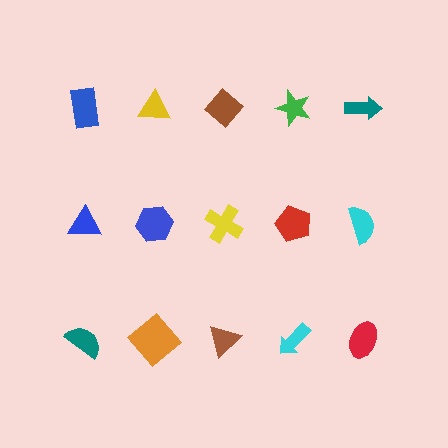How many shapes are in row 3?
5 shapes.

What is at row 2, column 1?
A blue triangle.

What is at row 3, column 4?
A cyan arrow.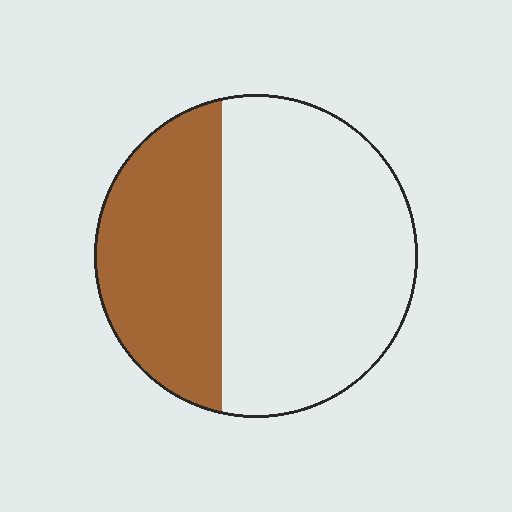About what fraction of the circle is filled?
About three eighths (3/8).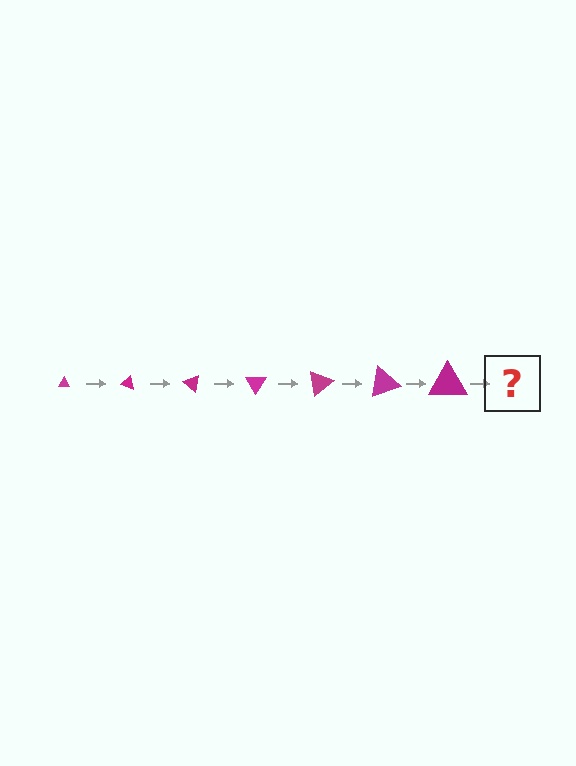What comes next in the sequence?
The next element should be a triangle, larger than the previous one and rotated 140 degrees from the start.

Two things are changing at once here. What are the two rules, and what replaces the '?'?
The two rules are that the triangle grows larger each step and it rotates 20 degrees each step. The '?' should be a triangle, larger than the previous one and rotated 140 degrees from the start.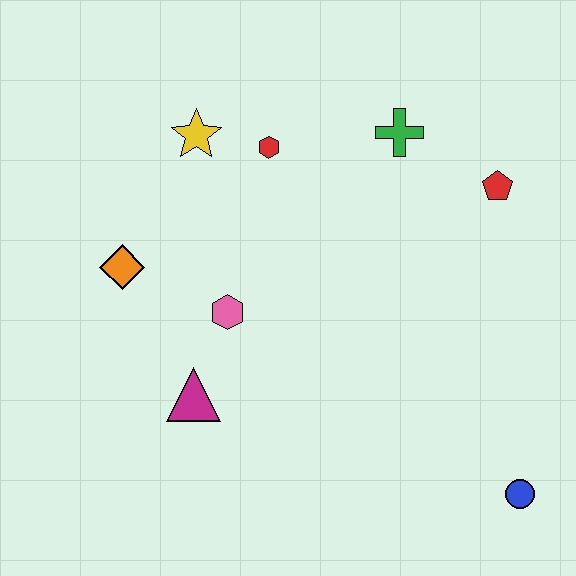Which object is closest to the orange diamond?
The pink hexagon is closest to the orange diamond.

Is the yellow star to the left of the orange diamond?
No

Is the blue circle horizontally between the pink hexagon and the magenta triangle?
No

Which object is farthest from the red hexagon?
The blue circle is farthest from the red hexagon.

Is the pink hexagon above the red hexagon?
No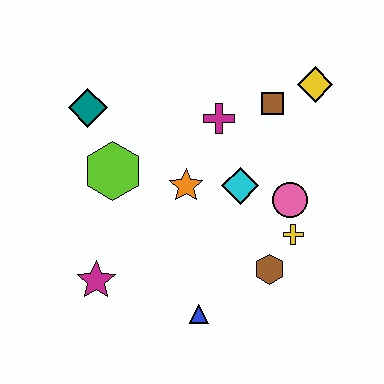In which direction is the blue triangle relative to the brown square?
The blue triangle is below the brown square.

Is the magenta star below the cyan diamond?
Yes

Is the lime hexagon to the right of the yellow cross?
No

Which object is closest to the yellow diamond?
The brown square is closest to the yellow diamond.